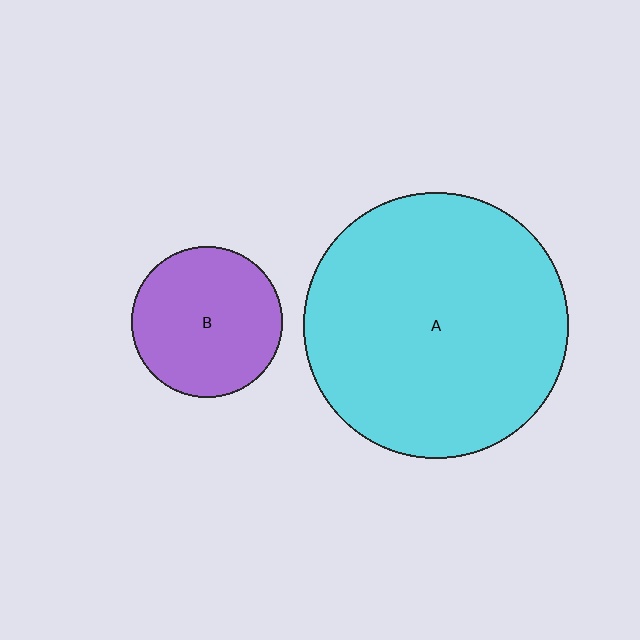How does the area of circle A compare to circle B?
Approximately 3.1 times.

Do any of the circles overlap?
No, none of the circles overlap.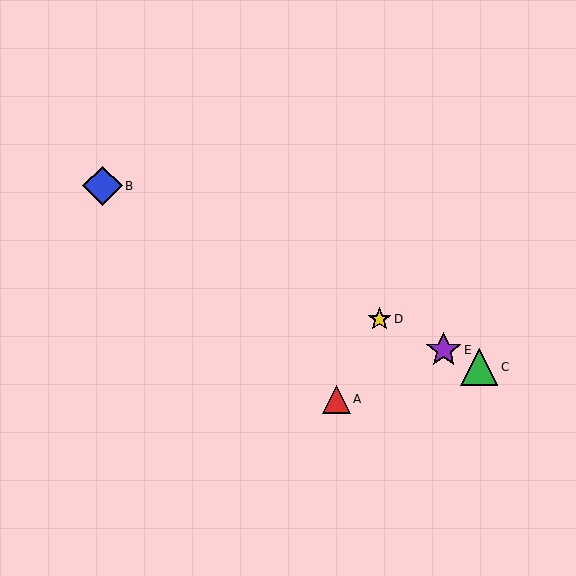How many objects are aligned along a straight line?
4 objects (B, C, D, E) are aligned along a straight line.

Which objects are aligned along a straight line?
Objects B, C, D, E are aligned along a straight line.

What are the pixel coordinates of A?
Object A is at (337, 399).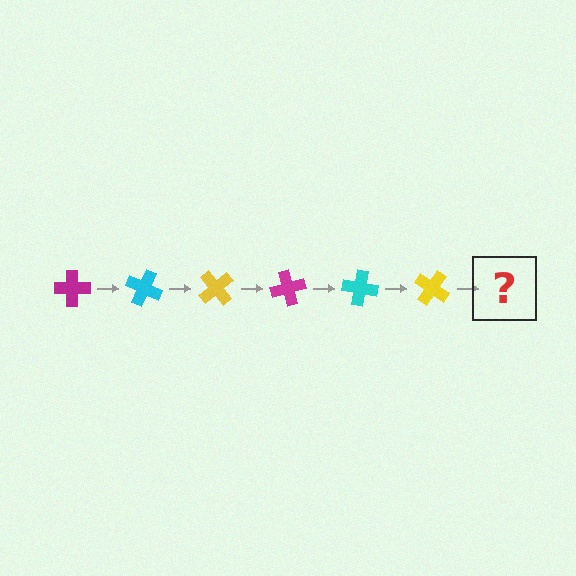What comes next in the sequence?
The next element should be a magenta cross, rotated 150 degrees from the start.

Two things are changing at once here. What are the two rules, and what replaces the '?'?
The two rules are that it rotates 25 degrees each step and the color cycles through magenta, cyan, and yellow. The '?' should be a magenta cross, rotated 150 degrees from the start.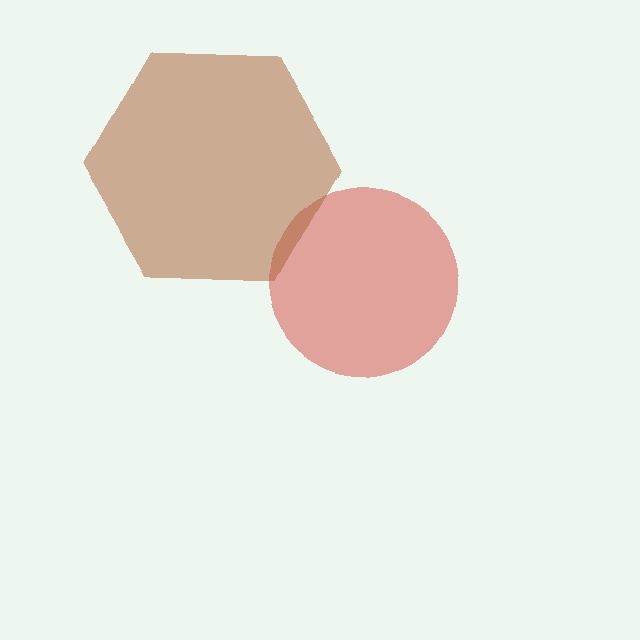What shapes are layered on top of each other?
The layered shapes are: a red circle, a brown hexagon.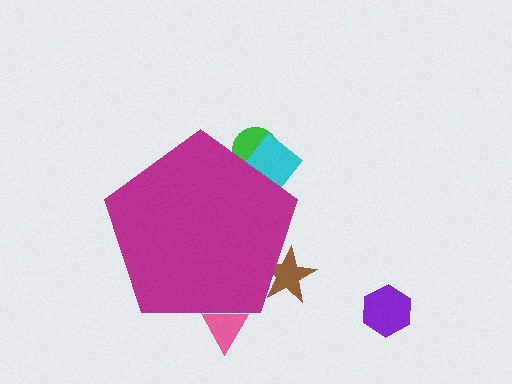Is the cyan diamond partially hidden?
Yes, the cyan diamond is partially hidden behind the magenta pentagon.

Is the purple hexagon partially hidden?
No, the purple hexagon is fully visible.